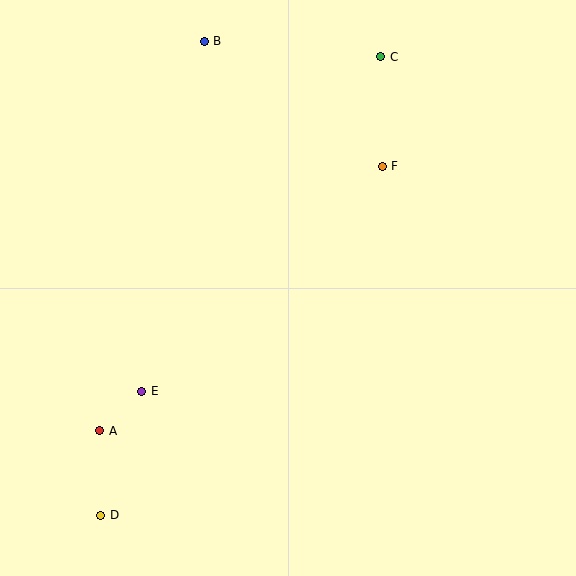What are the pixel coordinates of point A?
Point A is at (100, 431).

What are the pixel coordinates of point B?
Point B is at (204, 41).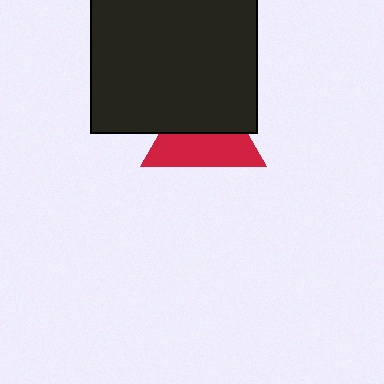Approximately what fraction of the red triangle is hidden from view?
Roughly 48% of the red triangle is hidden behind the black square.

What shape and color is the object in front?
The object in front is a black square.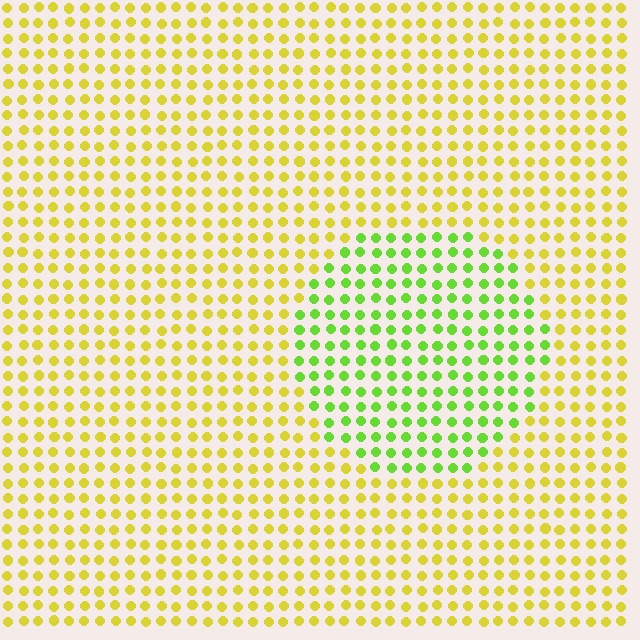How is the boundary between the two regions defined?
The boundary is defined purely by a slight shift in hue (about 44 degrees). Spacing, size, and orientation are identical on both sides.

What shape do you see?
I see a circle.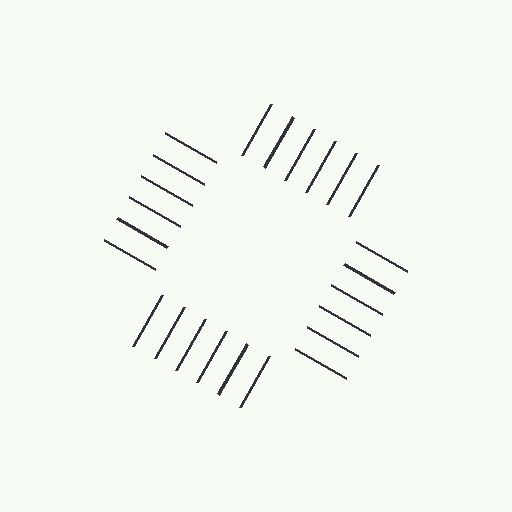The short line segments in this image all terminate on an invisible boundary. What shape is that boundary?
An illusory square — the line segments terminate on its edges but no continuous stroke is drawn.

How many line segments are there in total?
24 — 6 along each of the 4 edges.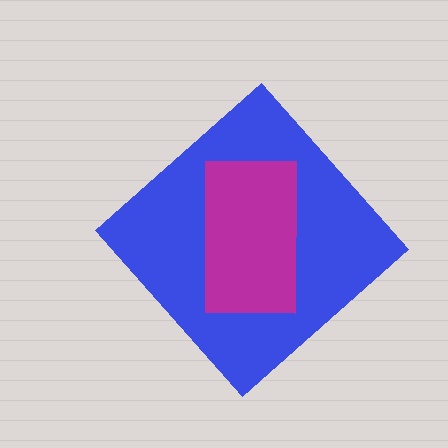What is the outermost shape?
The blue diamond.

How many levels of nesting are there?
2.